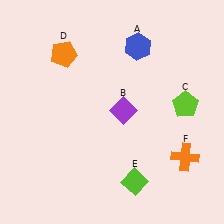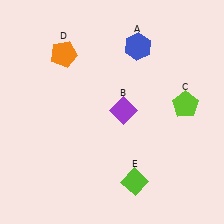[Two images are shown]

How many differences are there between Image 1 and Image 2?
There is 1 difference between the two images.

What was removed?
The orange cross (F) was removed in Image 2.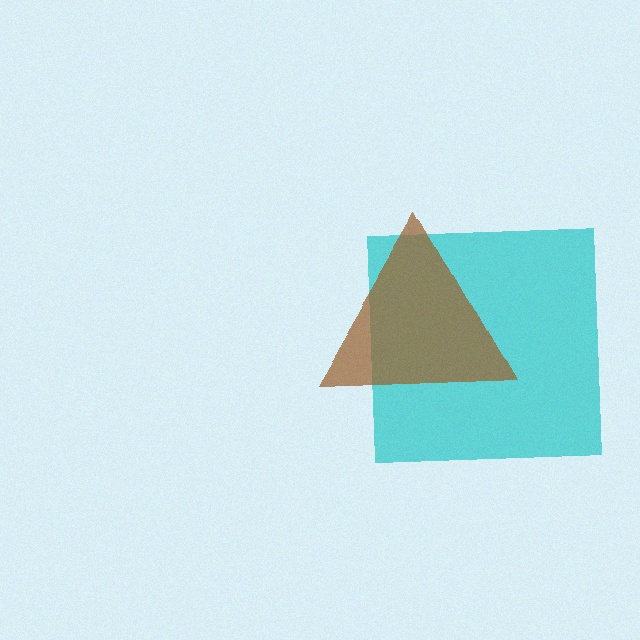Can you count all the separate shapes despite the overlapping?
Yes, there are 2 separate shapes.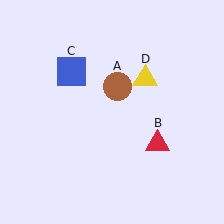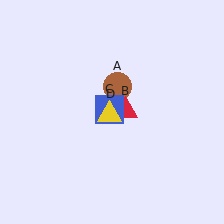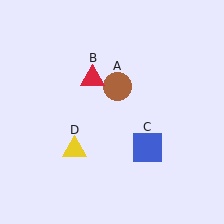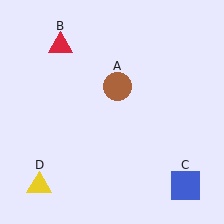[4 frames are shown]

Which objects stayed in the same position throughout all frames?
Brown circle (object A) remained stationary.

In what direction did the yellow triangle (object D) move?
The yellow triangle (object D) moved down and to the left.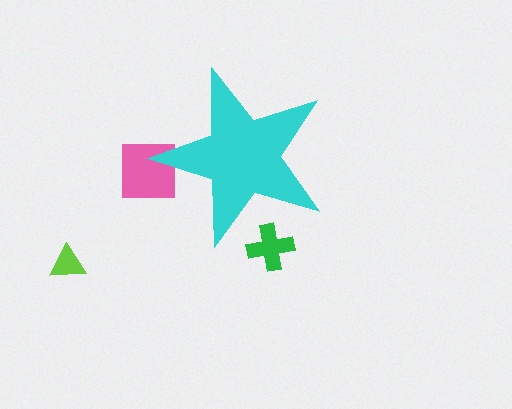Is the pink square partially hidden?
Yes, the pink square is partially hidden behind the cyan star.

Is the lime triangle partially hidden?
No, the lime triangle is fully visible.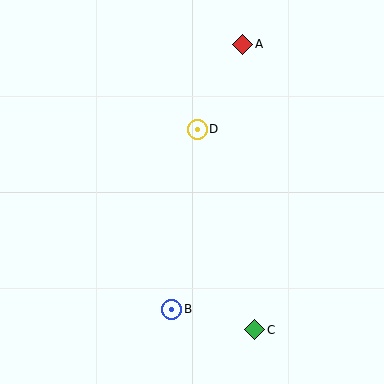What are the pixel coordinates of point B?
Point B is at (172, 309).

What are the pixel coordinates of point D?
Point D is at (197, 129).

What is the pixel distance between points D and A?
The distance between D and A is 96 pixels.